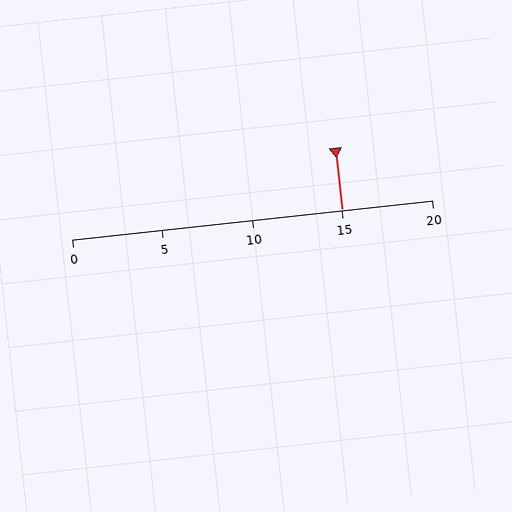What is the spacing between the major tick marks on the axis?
The major ticks are spaced 5 apart.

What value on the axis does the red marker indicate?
The marker indicates approximately 15.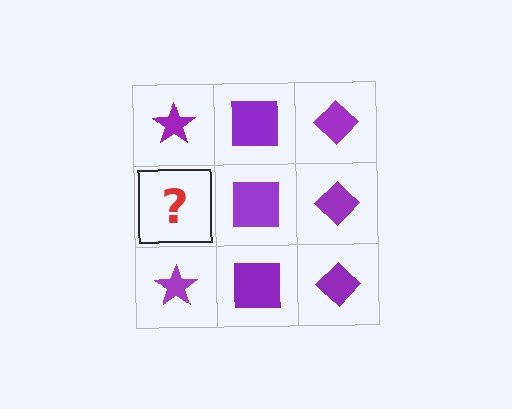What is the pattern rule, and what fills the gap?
The rule is that each column has a consistent shape. The gap should be filled with a purple star.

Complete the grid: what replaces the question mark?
The question mark should be replaced with a purple star.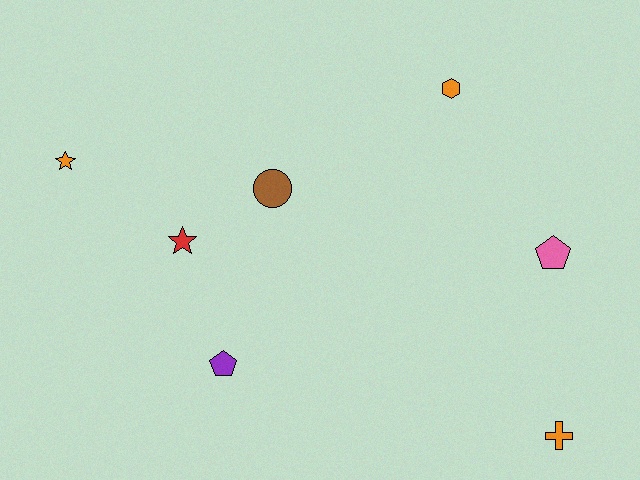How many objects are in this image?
There are 7 objects.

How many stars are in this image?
There are 2 stars.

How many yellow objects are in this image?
There are no yellow objects.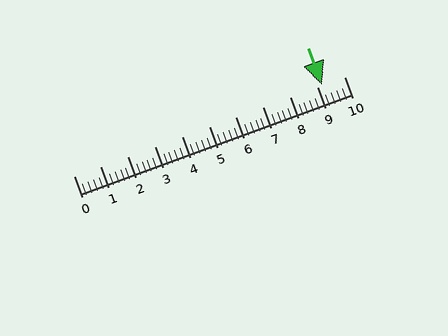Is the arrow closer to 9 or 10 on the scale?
The arrow is closer to 9.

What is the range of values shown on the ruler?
The ruler shows values from 0 to 10.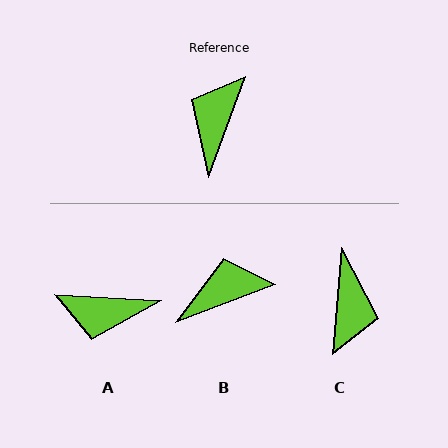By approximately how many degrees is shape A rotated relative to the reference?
Approximately 107 degrees counter-clockwise.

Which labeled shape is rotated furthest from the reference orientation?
C, about 165 degrees away.